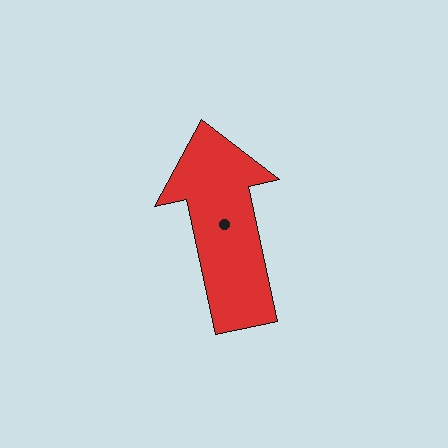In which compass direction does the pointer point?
North.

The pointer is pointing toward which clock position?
Roughly 12 o'clock.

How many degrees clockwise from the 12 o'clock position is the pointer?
Approximately 348 degrees.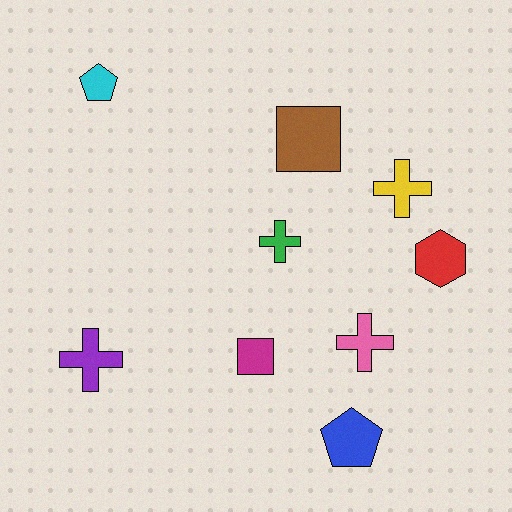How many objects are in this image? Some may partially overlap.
There are 9 objects.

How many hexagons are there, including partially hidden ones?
There is 1 hexagon.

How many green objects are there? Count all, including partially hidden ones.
There is 1 green object.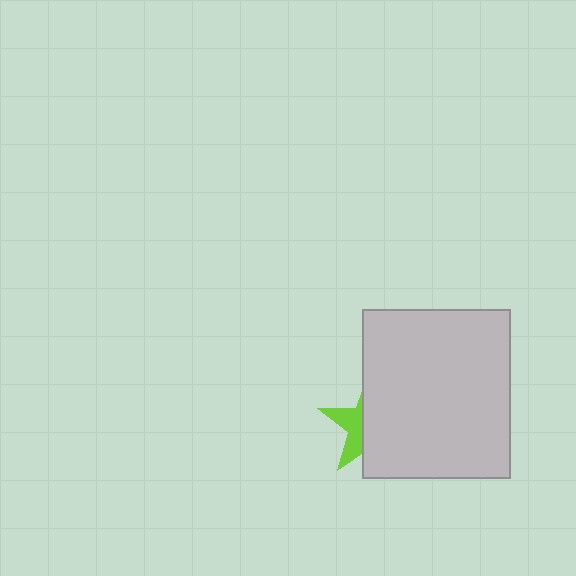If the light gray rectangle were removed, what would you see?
You would see the complete lime star.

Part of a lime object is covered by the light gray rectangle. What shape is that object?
It is a star.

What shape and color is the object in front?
The object in front is a light gray rectangle.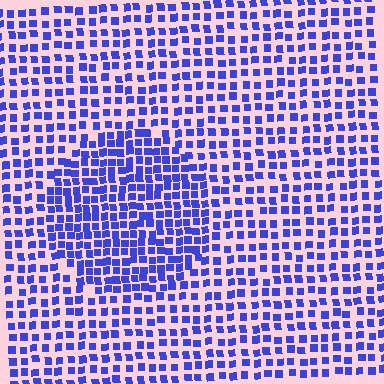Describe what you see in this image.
The image contains small blue elements arranged at two different densities. A circle-shaped region is visible where the elements are more densely packed than the surrounding area.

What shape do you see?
I see a circle.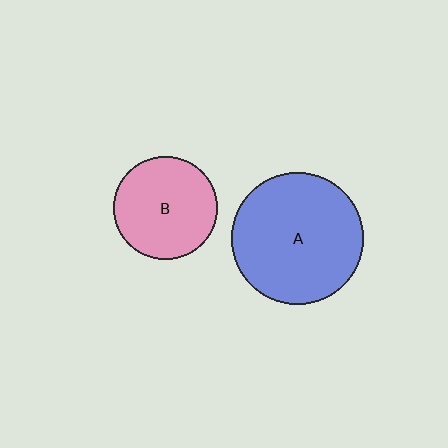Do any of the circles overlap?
No, none of the circles overlap.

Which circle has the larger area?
Circle A (blue).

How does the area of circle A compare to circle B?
Approximately 1.6 times.